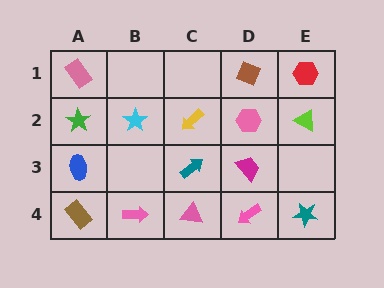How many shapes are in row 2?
5 shapes.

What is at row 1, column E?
A red hexagon.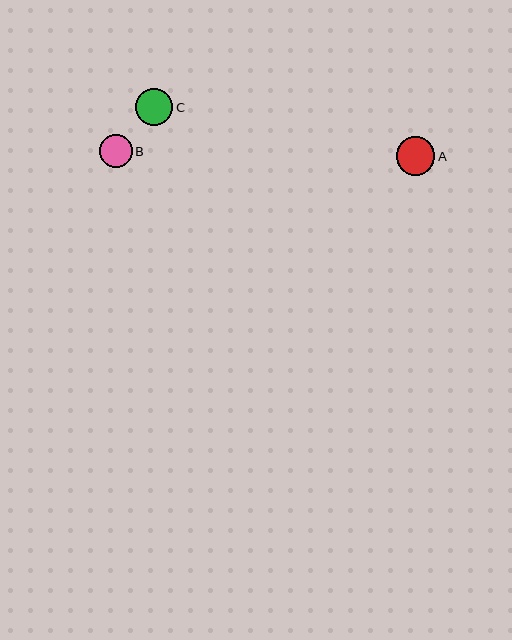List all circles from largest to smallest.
From largest to smallest: A, C, B.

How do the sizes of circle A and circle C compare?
Circle A and circle C are approximately the same size.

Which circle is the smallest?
Circle B is the smallest with a size of approximately 33 pixels.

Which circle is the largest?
Circle A is the largest with a size of approximately 39 pixels.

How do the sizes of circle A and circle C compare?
Circle A and circle C are approximately the same size.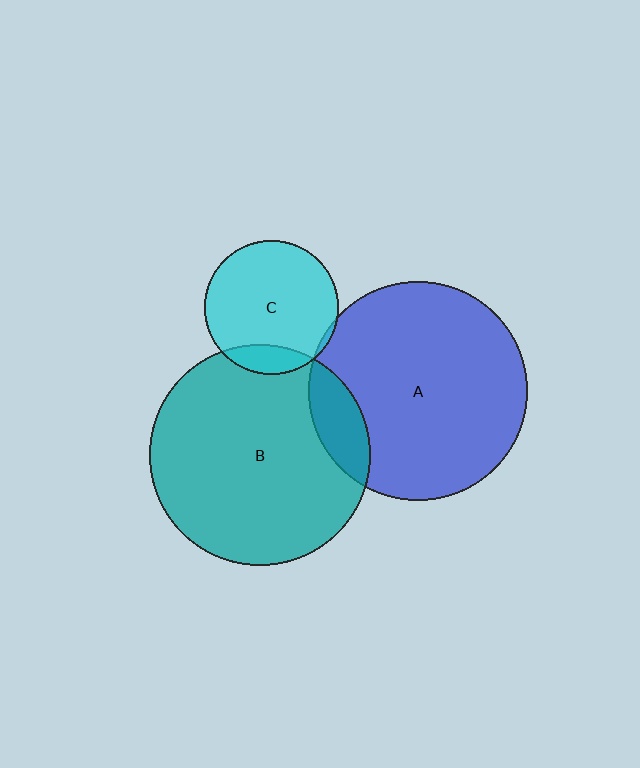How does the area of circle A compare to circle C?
Approximately 2.7 times.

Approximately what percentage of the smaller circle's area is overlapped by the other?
Approximately 15%.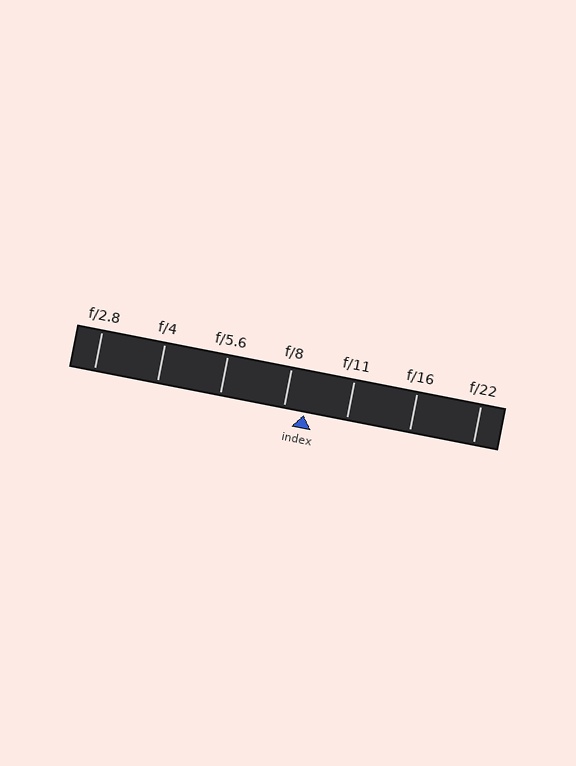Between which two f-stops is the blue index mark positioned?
The index mark is between f/8 and f/11.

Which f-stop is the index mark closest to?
The index mark is closest to f/8.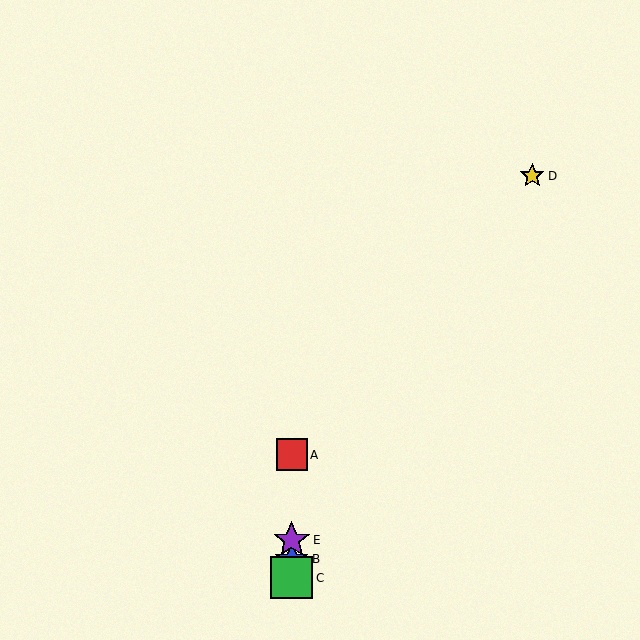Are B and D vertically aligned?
No, B is at x≈292 and D is at x≈532.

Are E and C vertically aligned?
Yes, both are at x≈292.